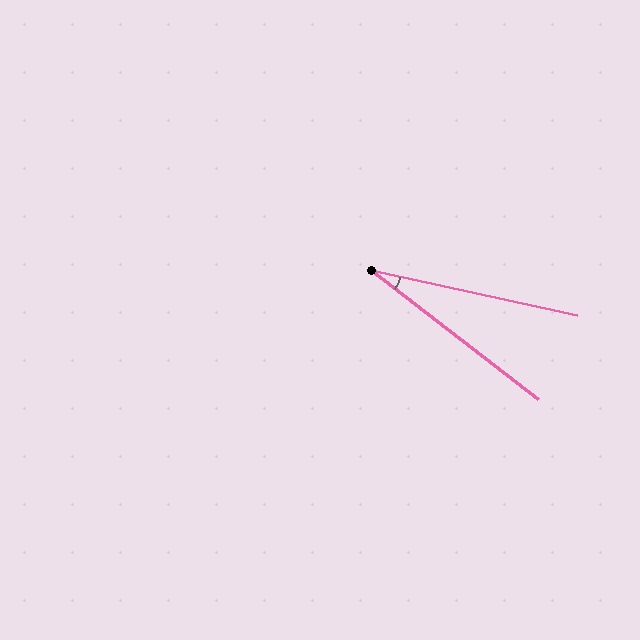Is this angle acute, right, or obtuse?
It is acute.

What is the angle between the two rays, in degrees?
Approximately 25 degrees.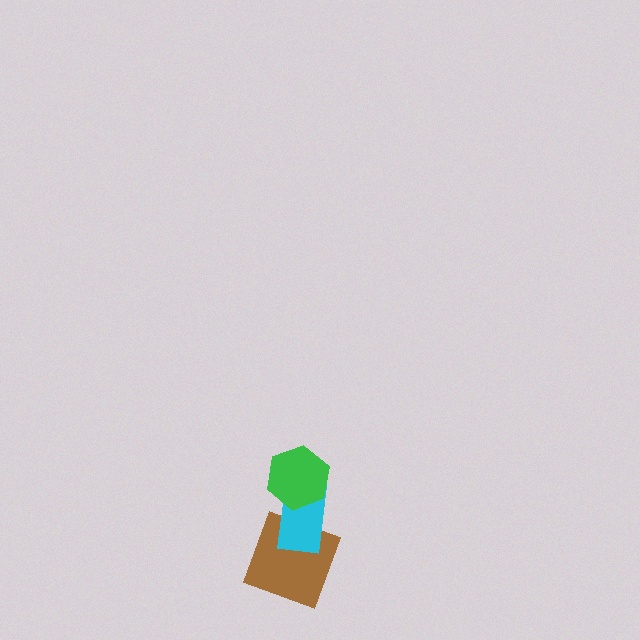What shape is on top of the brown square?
The cyan rectangle is on top of the brown square.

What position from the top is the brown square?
The brown square is 3rd from the top.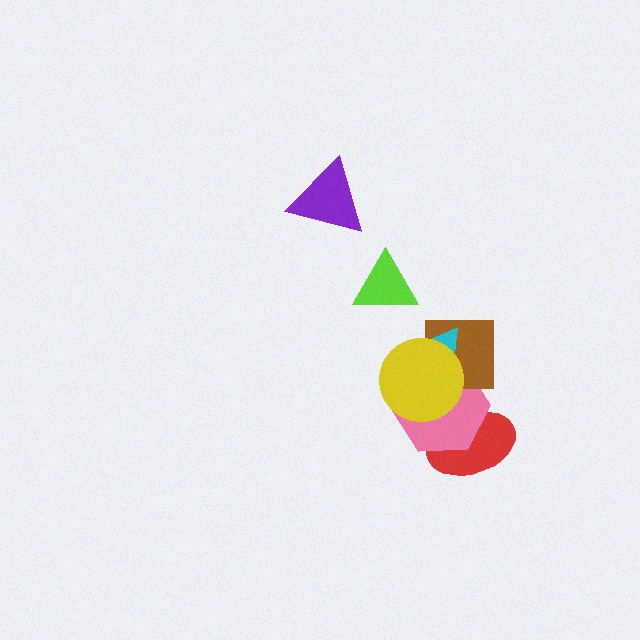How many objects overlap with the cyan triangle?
3 objects overlap with the cyan triangle.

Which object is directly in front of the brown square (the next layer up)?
The cyan triangle is directly in front of the brown square.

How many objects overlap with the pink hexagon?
4 objects overlap with the pink hexagon.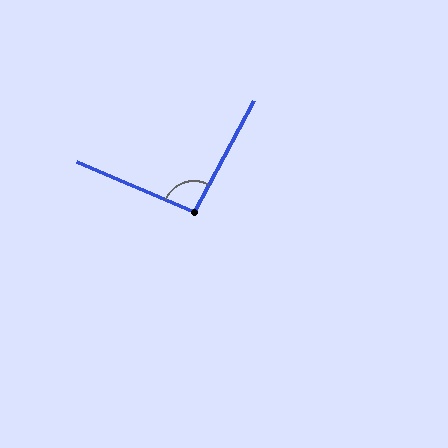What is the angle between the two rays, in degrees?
Approximately 95 degrees.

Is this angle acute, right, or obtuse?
It is obtuse.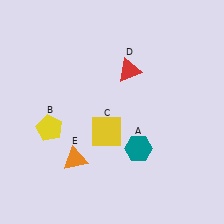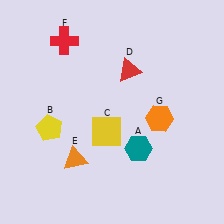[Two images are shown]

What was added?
A red cross (F), an orange hexagon (G) were added in Image 2.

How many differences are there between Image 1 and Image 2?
There are 2 differences between the two images.